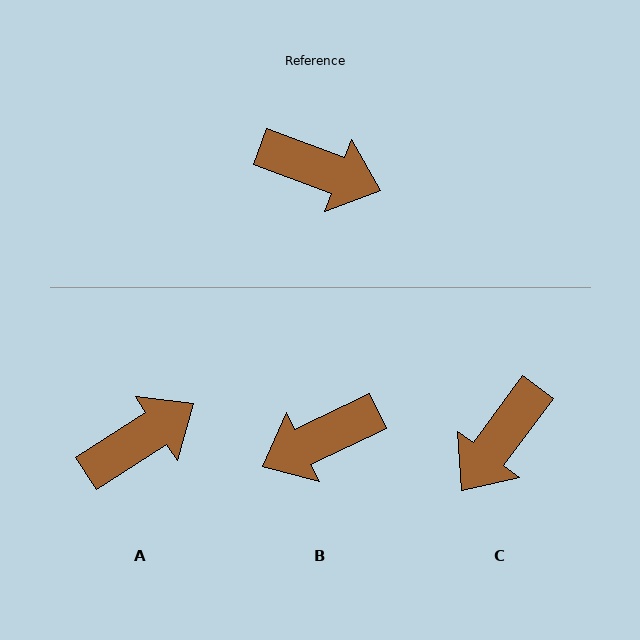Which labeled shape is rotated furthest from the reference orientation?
B, about 134 degrees away.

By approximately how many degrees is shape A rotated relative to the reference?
Approximately 53 degrees counter-clockwise.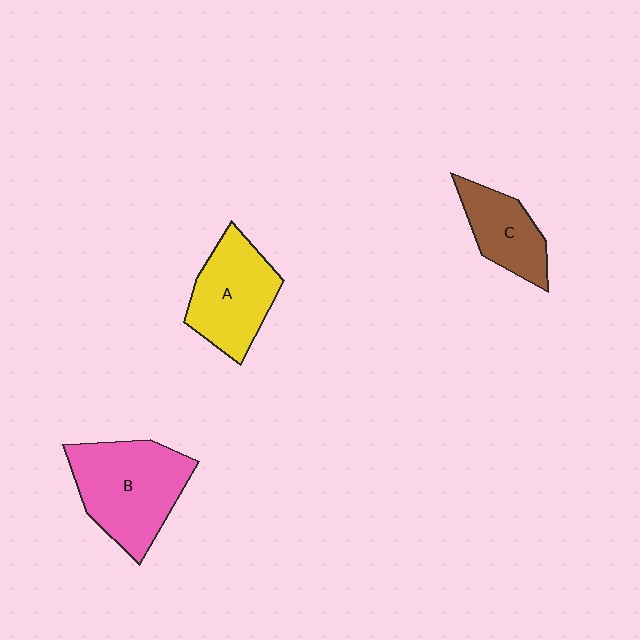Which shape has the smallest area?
Shape C (brown).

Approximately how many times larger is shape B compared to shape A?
Approximately 1.3 times.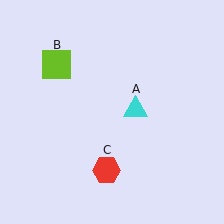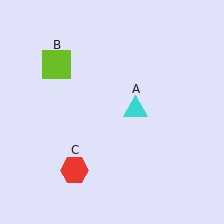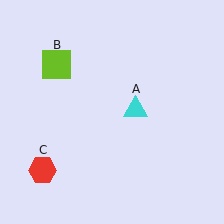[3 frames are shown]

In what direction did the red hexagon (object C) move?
The red hexagon (object C) moved left.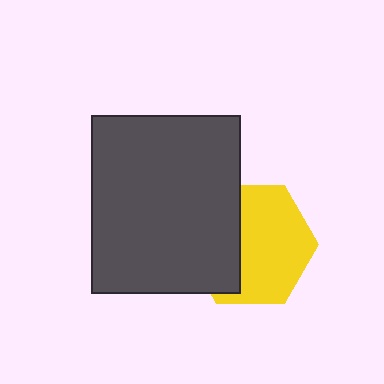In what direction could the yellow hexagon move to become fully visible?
The yellow hexagon could move right. That would shift it out from behind the dark gray rectangle entirely.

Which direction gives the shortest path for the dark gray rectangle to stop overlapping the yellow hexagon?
Moving left gives the shortest separation.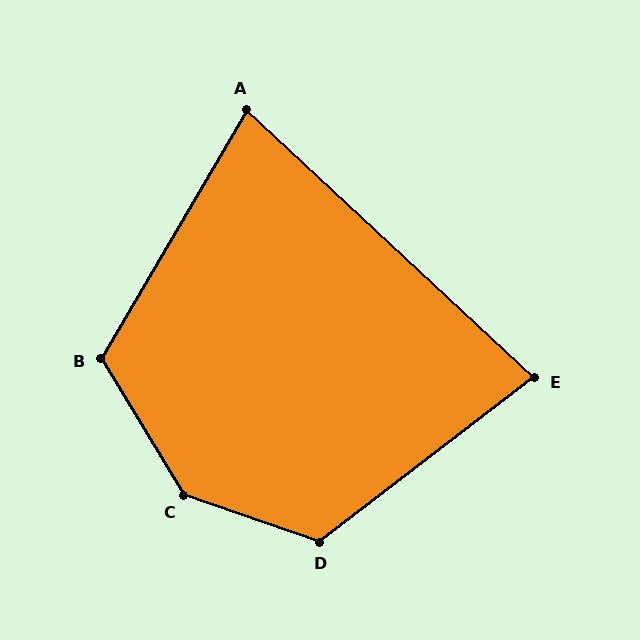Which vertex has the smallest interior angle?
A, at approximately 78 degrees.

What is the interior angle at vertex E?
Approximately 80 degrees (acute).